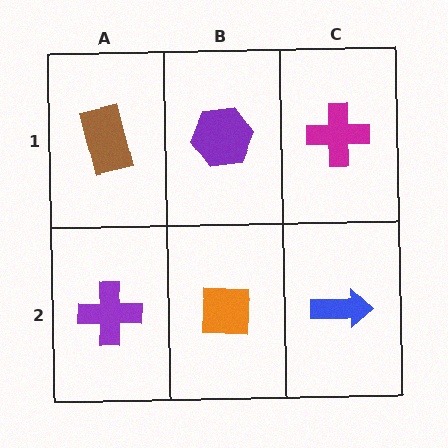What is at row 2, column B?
An orange square.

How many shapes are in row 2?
3 shapes.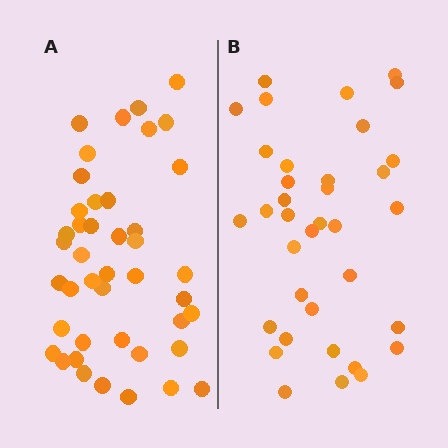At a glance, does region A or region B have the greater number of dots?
Region A (the left region) has more dots.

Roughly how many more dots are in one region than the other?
Region A has roughly 8 or so more dots than region B.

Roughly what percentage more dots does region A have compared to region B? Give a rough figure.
About 20% more.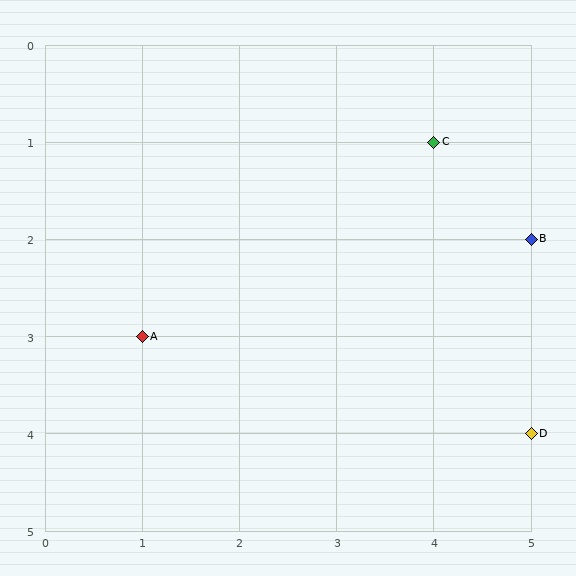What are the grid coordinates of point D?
Point D is at grid coordinates (5, 4).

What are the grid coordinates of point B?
Point B is at grid coordinates (5, 2).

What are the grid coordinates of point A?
Point A is at grid coordinates (1, 3).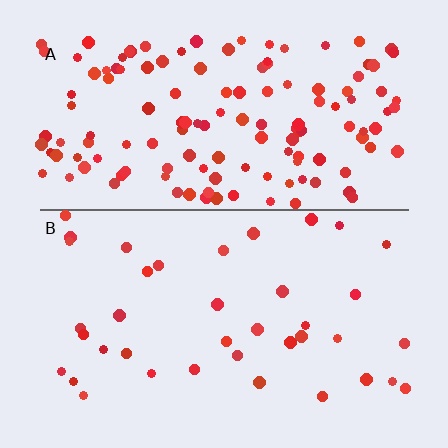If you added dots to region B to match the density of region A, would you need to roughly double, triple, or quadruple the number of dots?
Approximately quadruple.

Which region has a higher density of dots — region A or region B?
A (the top).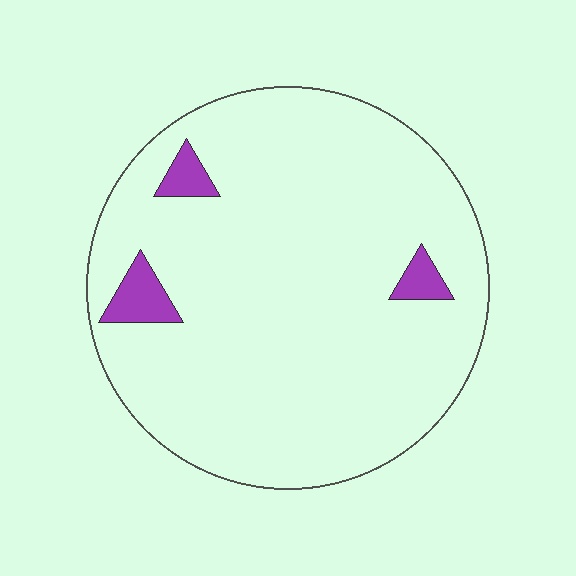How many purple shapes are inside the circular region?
3.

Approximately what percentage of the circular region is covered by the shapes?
Approximately 5%.